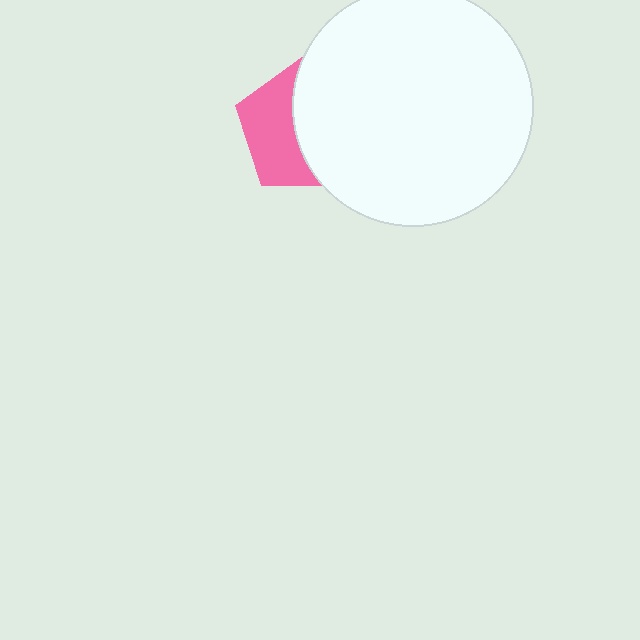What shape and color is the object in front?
The object in front is a white circle.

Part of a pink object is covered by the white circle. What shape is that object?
It is a pentagon.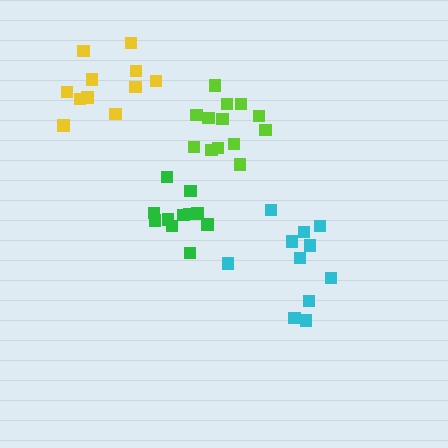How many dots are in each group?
Group 1: 11 dots, Group 2: 11 dots, Group 3: 13 dots, Group 4: 11 dots (46 total).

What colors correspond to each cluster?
The clusters are colored: green, cyan, lime, yellow.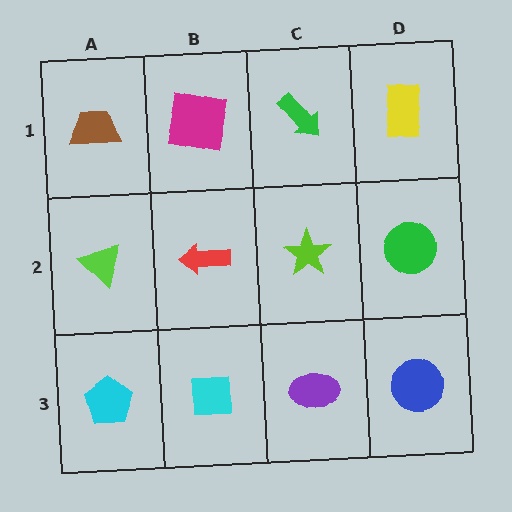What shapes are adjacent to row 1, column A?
A lime triangle (row 2, column A), a magenta square (row 1, column B).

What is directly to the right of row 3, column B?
A purple ellipse.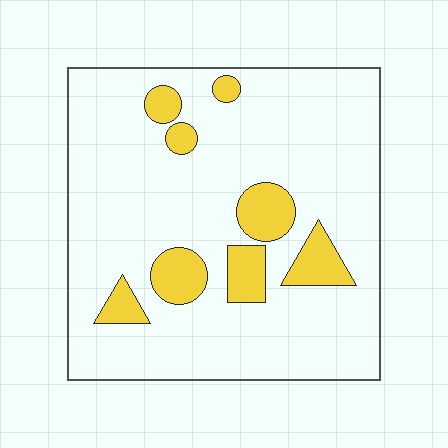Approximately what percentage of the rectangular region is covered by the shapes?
Approximately 15%.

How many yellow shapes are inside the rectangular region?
8.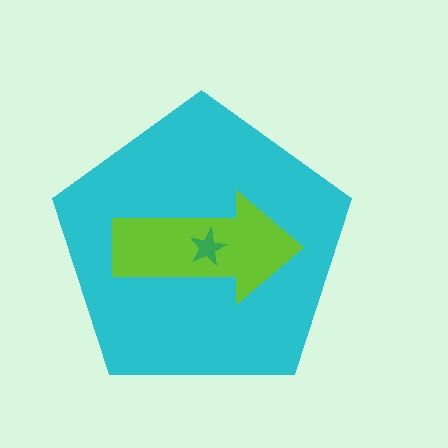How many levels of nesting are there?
3.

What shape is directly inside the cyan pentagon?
The lime arrow.